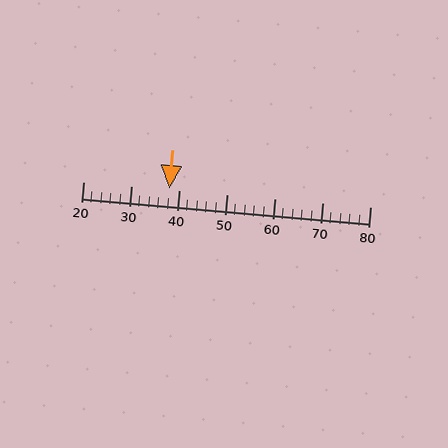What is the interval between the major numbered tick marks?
The major tick marks are spaced 10 units apart.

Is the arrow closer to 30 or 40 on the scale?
The arrow is closer to 40.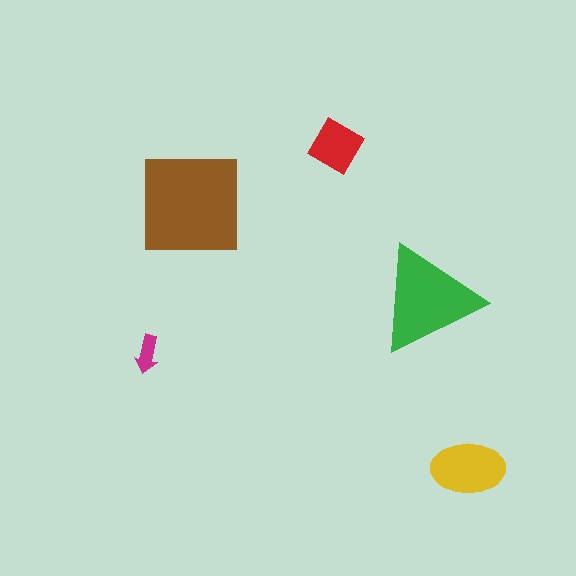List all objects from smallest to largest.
The magenta arrow, the red diamond, the yellow ellipse, the green triangle, the brown square.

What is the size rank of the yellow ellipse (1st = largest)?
3rd.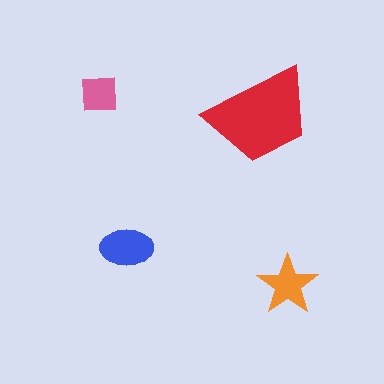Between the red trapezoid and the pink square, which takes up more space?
The red trapezoid.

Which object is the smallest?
The pink square.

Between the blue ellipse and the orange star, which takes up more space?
The blue ellipse.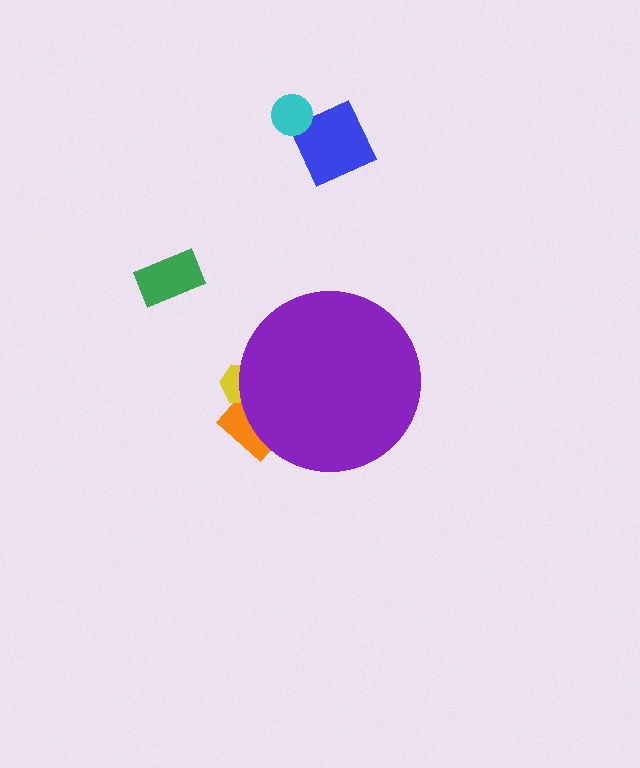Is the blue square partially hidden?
No, the blue square is fully visible.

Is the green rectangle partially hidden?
No, the green rectangle is fully visible.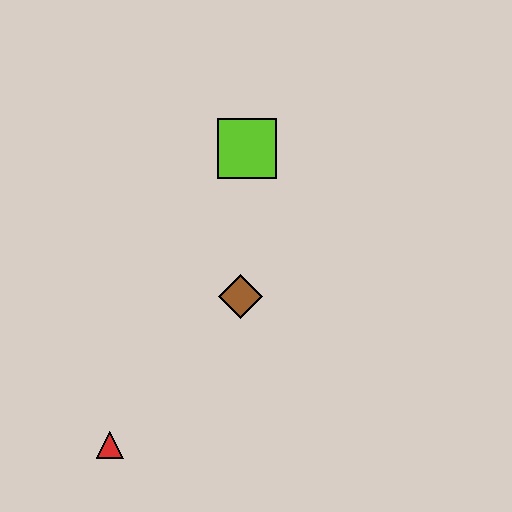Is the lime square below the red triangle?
No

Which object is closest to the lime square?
The brown diamond is closest to the lime square.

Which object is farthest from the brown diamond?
The red triangle is farthest from the brown diamond.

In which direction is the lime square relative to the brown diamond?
The lime square is above the brown diamond.